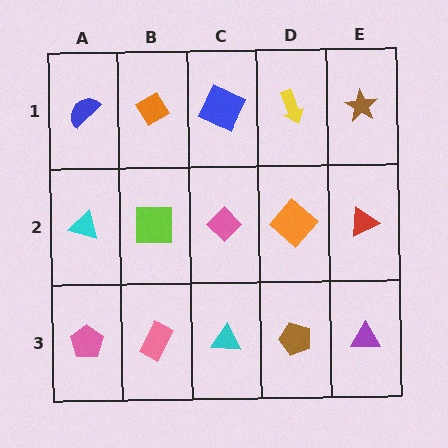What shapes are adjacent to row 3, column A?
A cyan triangle (row 2, column A), a pink rectangle (row 3, column B).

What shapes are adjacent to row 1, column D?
An orange diamond (row 2, column D), a blue square (row 1, column C), a brown star (row 1, column E).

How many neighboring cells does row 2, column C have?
4.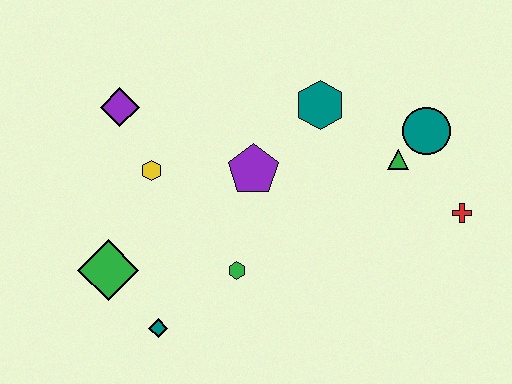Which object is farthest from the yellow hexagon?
The red cross is farthest from the yellow hexagon.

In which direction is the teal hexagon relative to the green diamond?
The teal hexagon is to the right of the green diamond.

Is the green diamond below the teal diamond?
No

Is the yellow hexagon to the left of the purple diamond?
No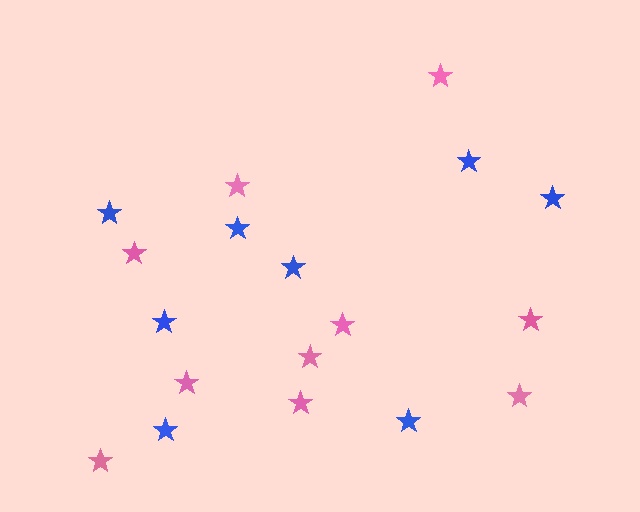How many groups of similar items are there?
There are 2 groups: one group of blue stars (8) and one group of pink stars (10).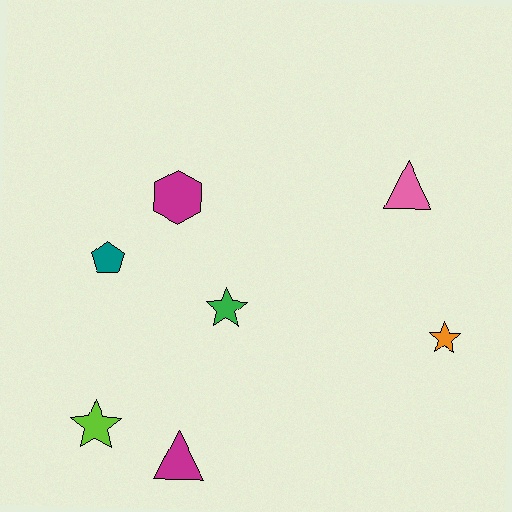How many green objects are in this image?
There is 1 green object.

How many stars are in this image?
There are 3 stars.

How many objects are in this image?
There are 7 objects.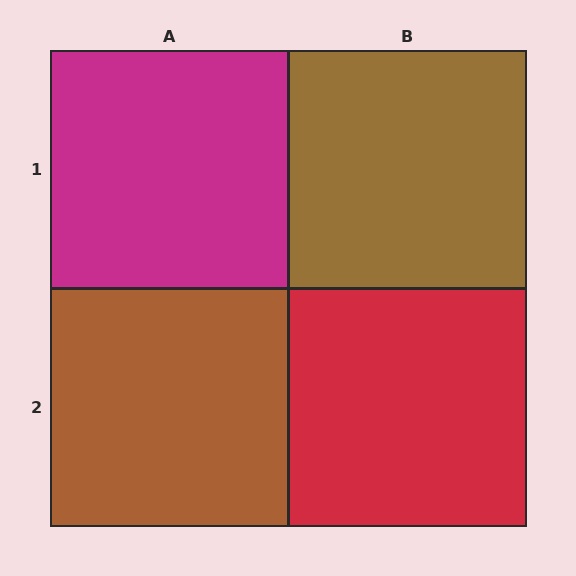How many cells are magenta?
1 cell is magenta.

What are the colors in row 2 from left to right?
Brown, red.